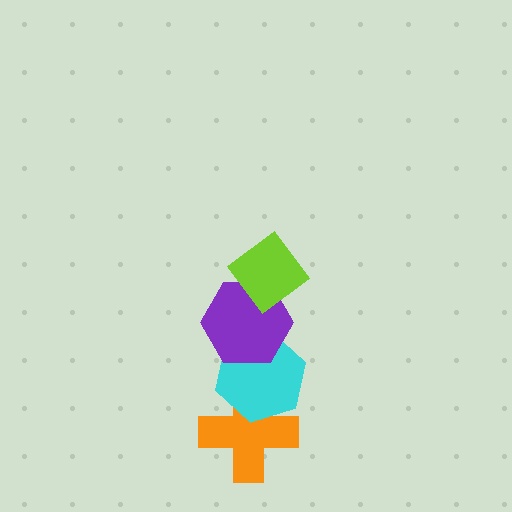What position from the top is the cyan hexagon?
The cyan hexagon is 3rd from the top.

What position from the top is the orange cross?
The orange cross is 4th from the top.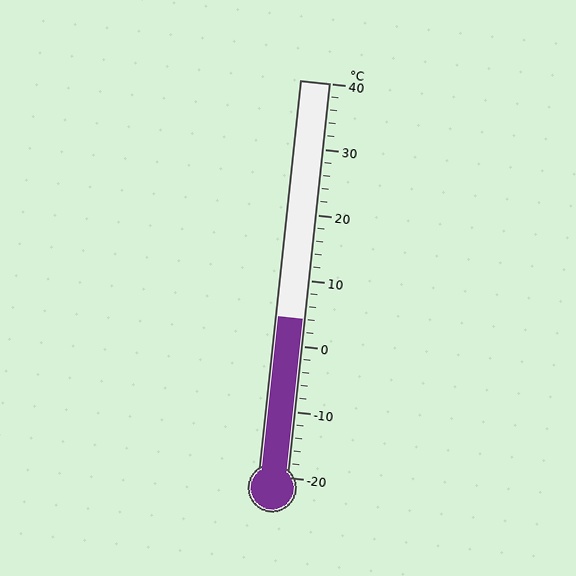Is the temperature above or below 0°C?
The temperature is above 0°C.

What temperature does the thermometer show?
The thermometer shows approximately 4°C.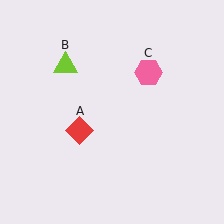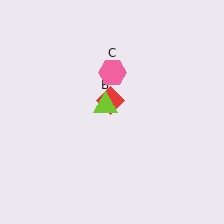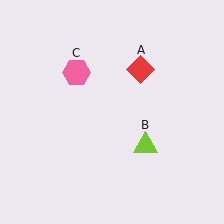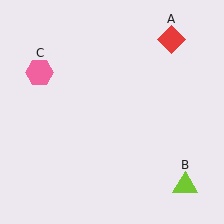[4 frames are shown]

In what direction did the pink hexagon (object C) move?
The pink hexagon (object C) moved left.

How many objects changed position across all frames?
3 objects changed position: red diamond (object A), lime triangle (object B), pink hexagon (object C).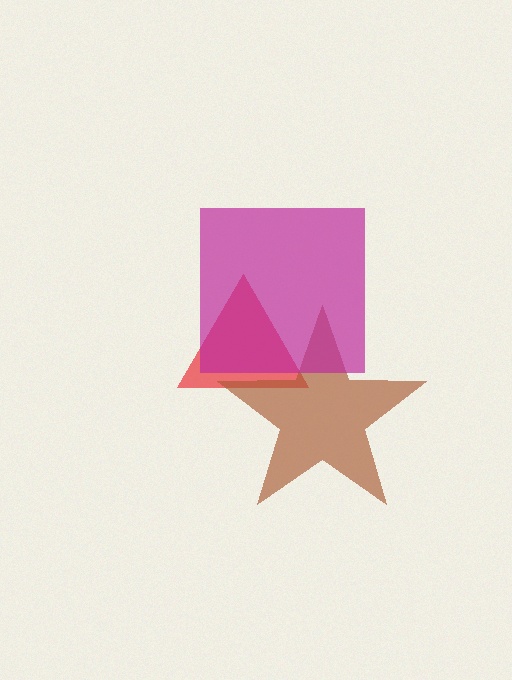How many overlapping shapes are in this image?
There are 3 overlapping shapes in the image.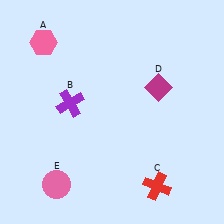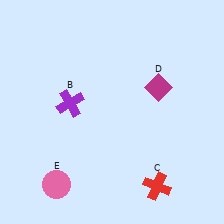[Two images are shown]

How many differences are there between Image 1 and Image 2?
There is 1 difference between the two images.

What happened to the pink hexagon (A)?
The pink hexagon (A) was removed in Image 2. It was in the top-left area of Image 1.